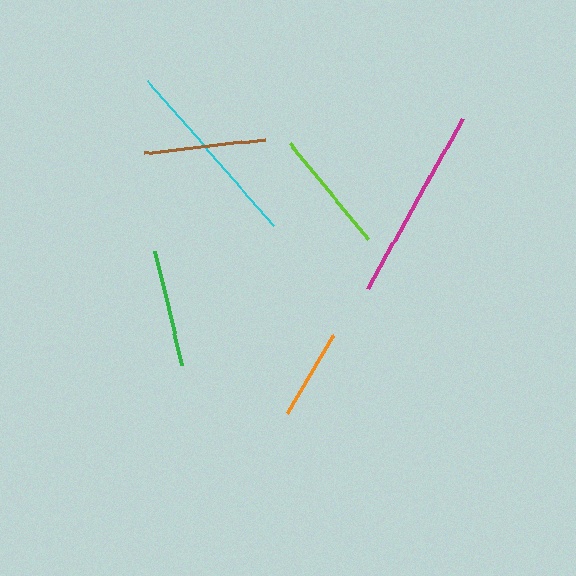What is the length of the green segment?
The green segment is approximately 118 pixels long.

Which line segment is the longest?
The magenta line is the longest at approximately 194 pixels.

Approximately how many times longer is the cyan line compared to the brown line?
The cyan line is approximately 1.6 times the length of the brown line.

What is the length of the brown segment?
The brown segment is approximately 121 pixels long.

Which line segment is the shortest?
The orange line is the shortest at approximately 90 pixels.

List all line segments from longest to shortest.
From longest to shortest: magenta, cyan, lime, brown, green, orange.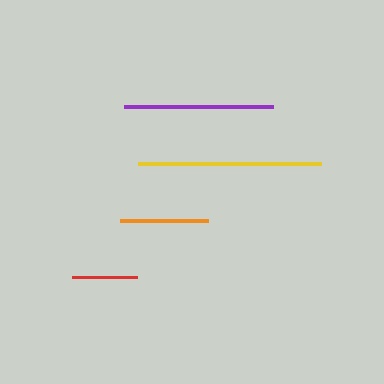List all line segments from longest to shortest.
From longest to shortest: yellow, purple, orange, red.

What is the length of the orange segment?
The orange segment is approximately 88 pixels long.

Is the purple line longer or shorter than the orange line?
The purple line is longer than the orange line.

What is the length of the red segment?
The red segment is approximately 65 pixels long.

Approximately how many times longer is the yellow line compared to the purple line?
The yellow line is approximately 1.2 times the length of the purple line.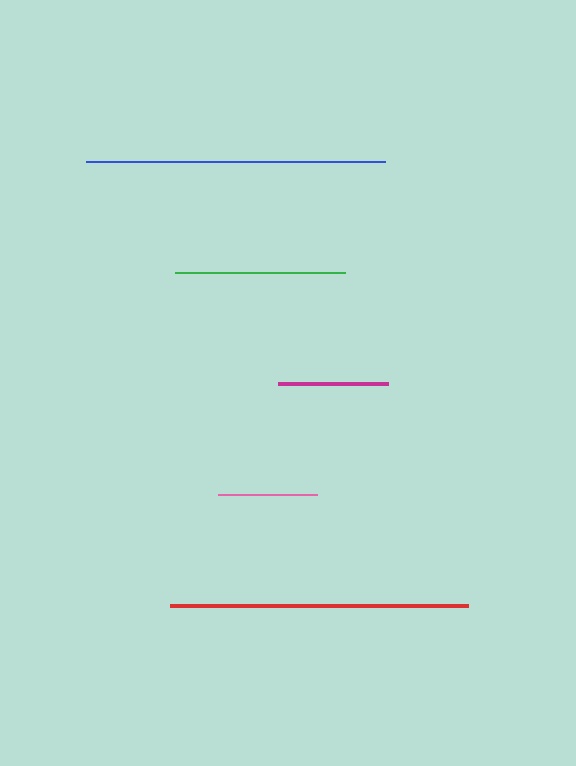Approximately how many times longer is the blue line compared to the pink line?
The blue line is approximately 3.0 times the length of the pink line.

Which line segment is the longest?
The blue line is the longest at approximately 299 pixels.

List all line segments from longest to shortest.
From longest to shortest: blue, red, green, magenta, pink.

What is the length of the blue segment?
The blue segment is approximately 299 pixels long.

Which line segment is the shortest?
The pink line is the shortest at approximately 99 pixels.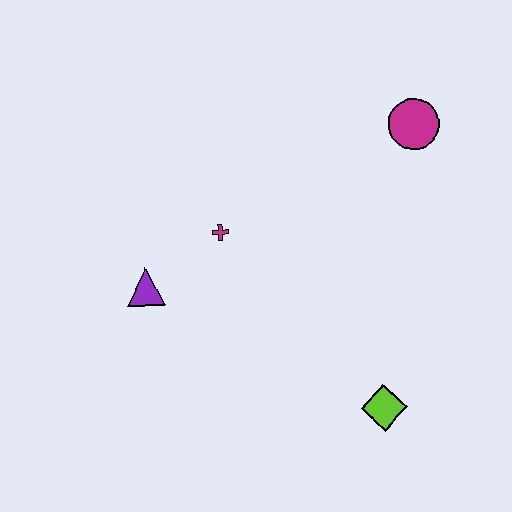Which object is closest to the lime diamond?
The magenta cross is closest to the lime diamond.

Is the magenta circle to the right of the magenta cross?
Yes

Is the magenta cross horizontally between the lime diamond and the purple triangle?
Yes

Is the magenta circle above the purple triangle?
Yes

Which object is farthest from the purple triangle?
The magenta circle is farthest from the purple triangle.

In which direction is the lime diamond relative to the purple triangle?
The lime diamond is to the right of the purple triangle.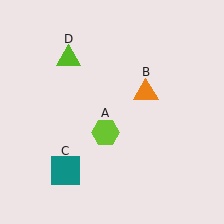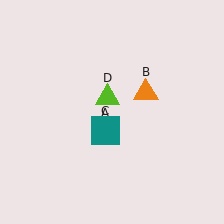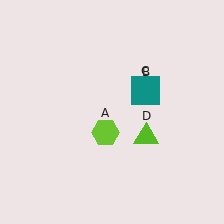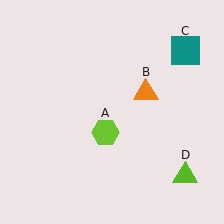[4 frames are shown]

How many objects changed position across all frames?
2 objects changed position: teal square (object C), lime triangle (object D).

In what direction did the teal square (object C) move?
The teal square (object C) moved up and to the right.